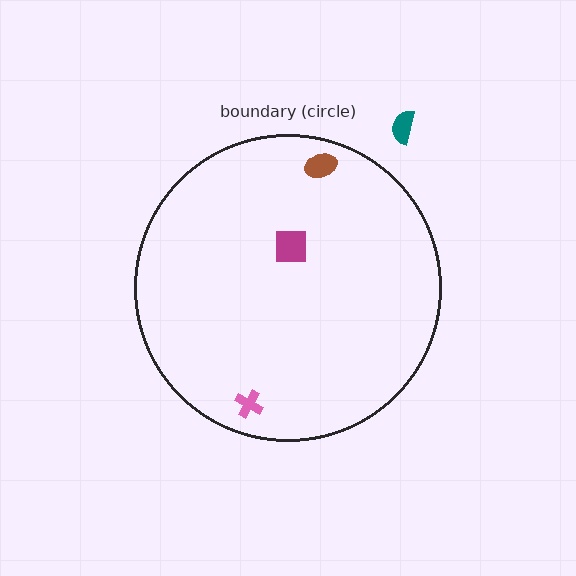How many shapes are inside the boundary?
3 inside, 1 outside.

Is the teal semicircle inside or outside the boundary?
Outside.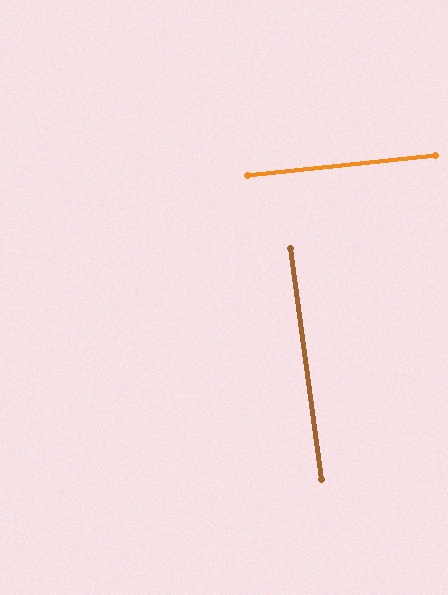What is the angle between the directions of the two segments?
Approximately 88 degrees.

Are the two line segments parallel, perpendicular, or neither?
Perpendicular — they meet at approximately 88°.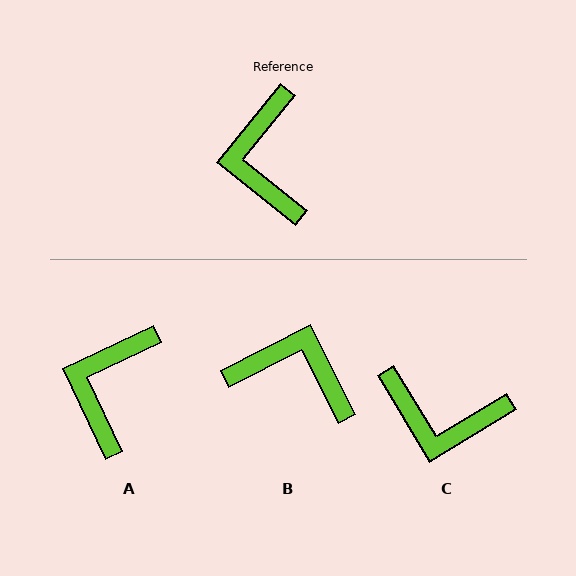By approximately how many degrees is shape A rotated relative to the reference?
Approximately 26 degrees clockwise.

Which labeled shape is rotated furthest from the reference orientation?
B, about 114 degrees away.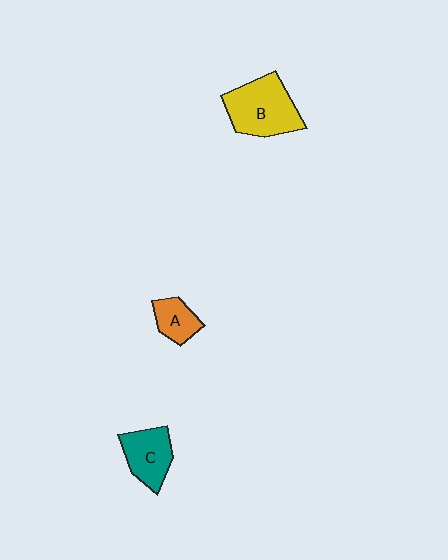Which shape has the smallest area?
Shape A (orange).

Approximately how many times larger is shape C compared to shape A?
Approximately 1.5 times.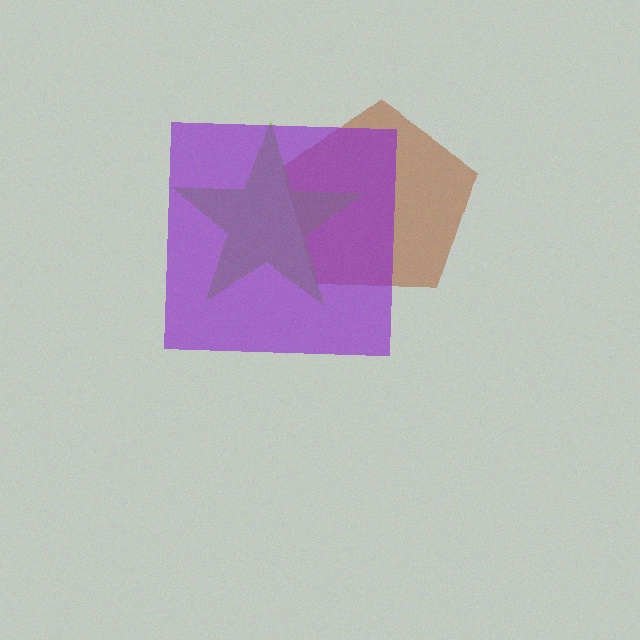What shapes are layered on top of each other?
The layered shapes are: a brown pentagon, a lime star, a purple square.